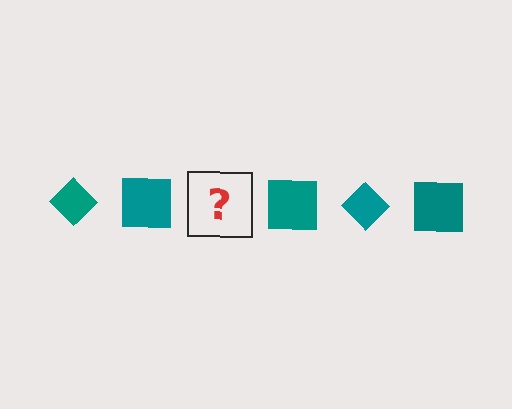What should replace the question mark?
The question mark should be replaced with a teal diamond.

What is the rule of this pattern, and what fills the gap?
The rule is that the pattern cycles through diamond, square shapes in teal. The gap should be filled with a teal diamond.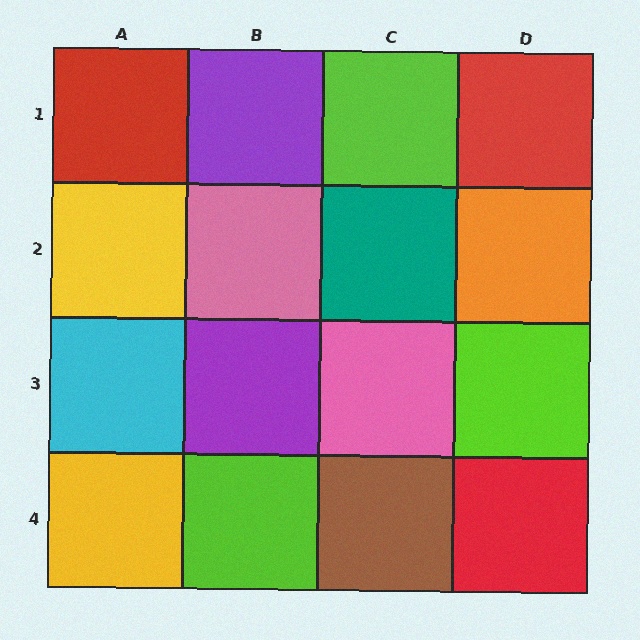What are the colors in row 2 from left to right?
Yellow, pink, teal, orange.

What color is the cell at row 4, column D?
Red.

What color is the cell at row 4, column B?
Lime.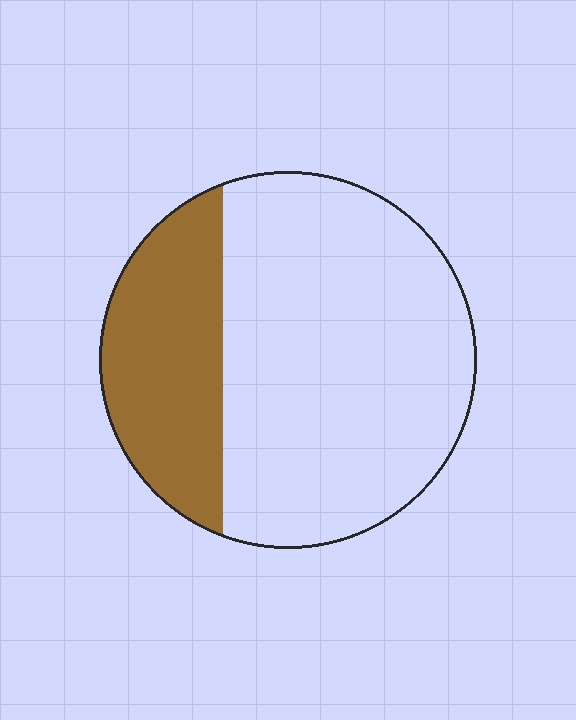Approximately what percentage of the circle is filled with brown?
Approximately 30%.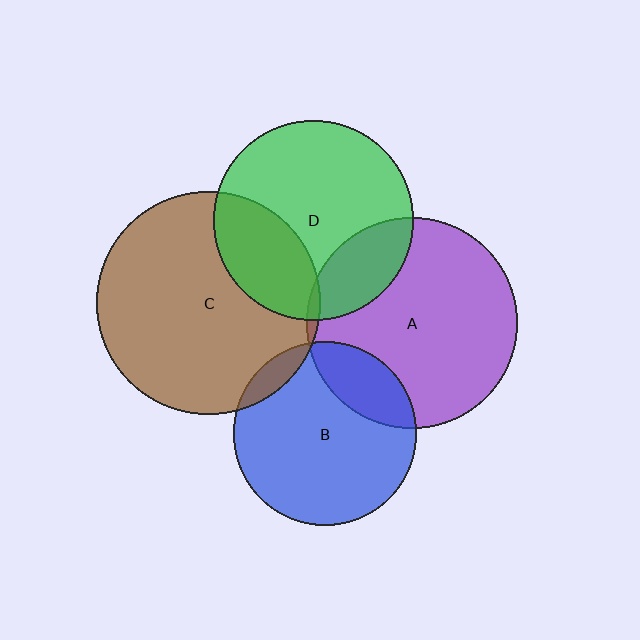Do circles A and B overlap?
Yes.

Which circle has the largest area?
Circle C (brown).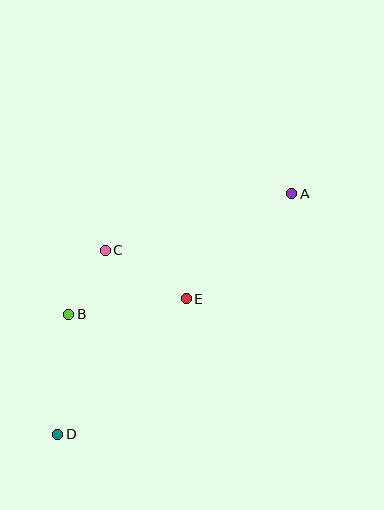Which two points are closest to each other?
Points B and C are closest to each other.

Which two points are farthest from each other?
Points A and D are farthest from each other.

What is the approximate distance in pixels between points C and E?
The distance between C and E is approximately 95 pixels.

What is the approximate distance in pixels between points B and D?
The distance between B and D is approximately 120 pixels.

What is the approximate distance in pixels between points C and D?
The distance between C and D is approximately 190 pixels.